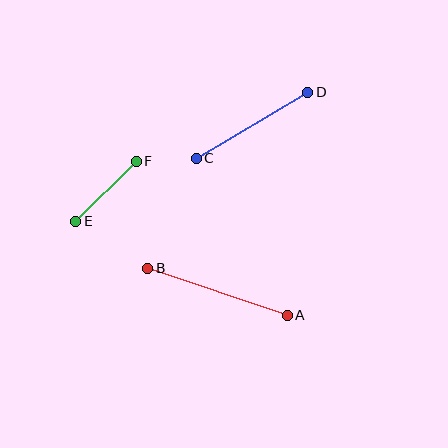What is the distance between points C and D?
The distance is approximately 129 pixels.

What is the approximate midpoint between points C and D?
The midpoint is at approximately (252, 125) pixels.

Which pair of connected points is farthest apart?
Points A and B are farthest apart.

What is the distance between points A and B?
The distance is approximately 147 pixels.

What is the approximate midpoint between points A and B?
The midpoint is at approximately (217, 292) pixels.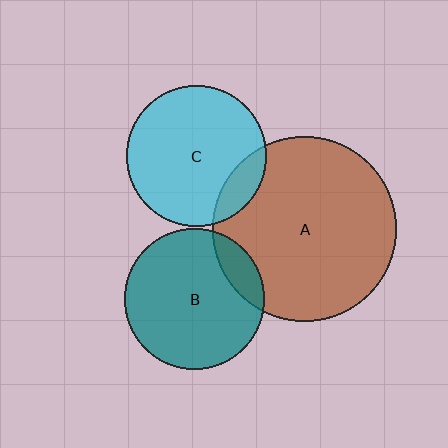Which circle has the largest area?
Circle A (brown).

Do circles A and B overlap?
Yes.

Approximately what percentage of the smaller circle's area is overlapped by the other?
Approximately 15%.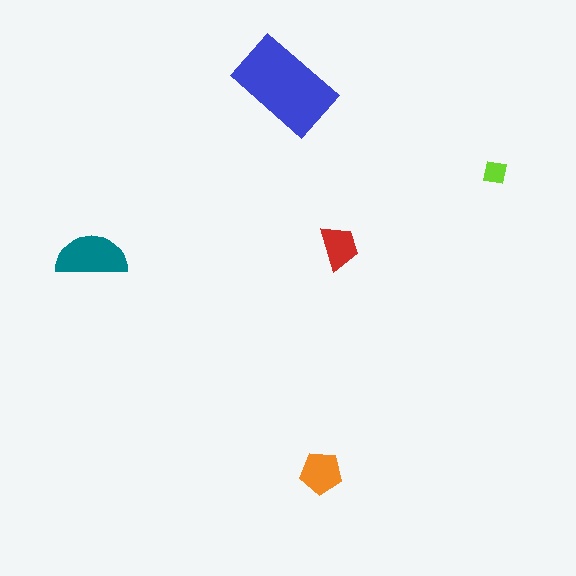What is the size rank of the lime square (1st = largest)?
5th.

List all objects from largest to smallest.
The blue rectangle, the teal semicircle, the orange pentagon, the red trapezoid, the lime square.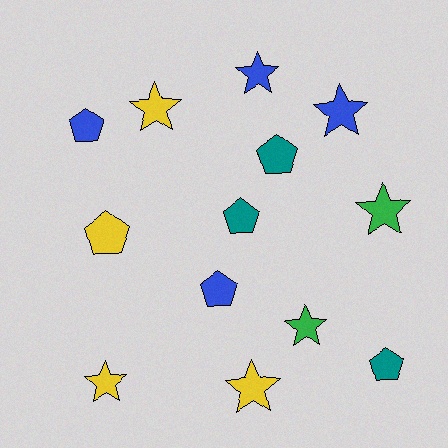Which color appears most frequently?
Yellow, with 4 objects.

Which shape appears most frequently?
Star, with 7 objects.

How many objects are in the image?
There are 13 objects.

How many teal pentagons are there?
There are 3 teal pentagons.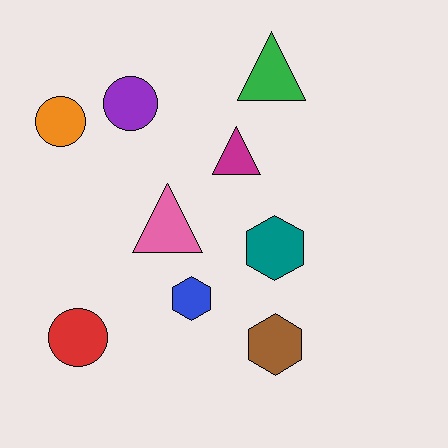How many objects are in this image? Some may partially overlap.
There are 9 objects.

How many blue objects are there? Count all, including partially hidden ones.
There is 1 blue object.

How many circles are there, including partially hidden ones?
There are 3 circles.